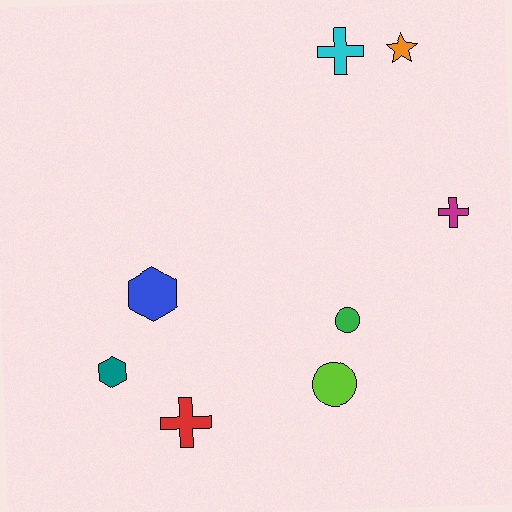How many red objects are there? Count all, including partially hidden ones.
There is 1 red object.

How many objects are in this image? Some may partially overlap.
There are 8 objects.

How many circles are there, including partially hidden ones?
There are 2 circles.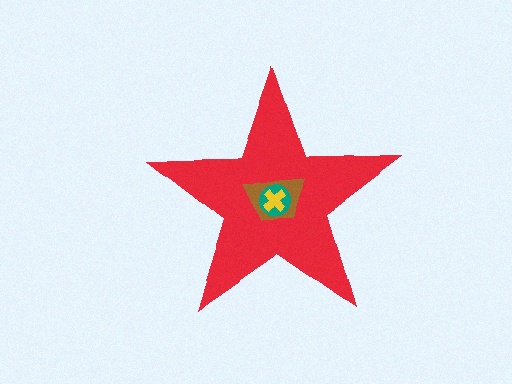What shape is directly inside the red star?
The brown trapezoid.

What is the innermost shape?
The yellow cross.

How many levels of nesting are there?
4.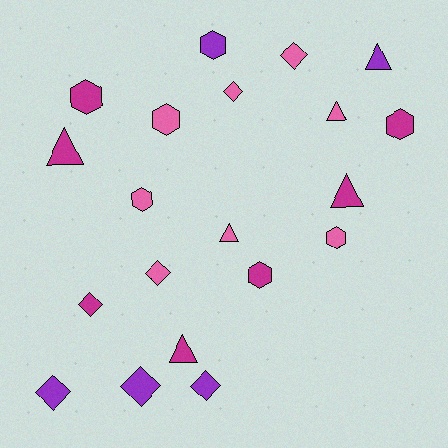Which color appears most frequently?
Pink, with 8 objects.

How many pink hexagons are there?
There are 3 pink hexagons.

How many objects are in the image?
There are 20 objects.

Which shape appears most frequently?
Hexagon, with 7 objects.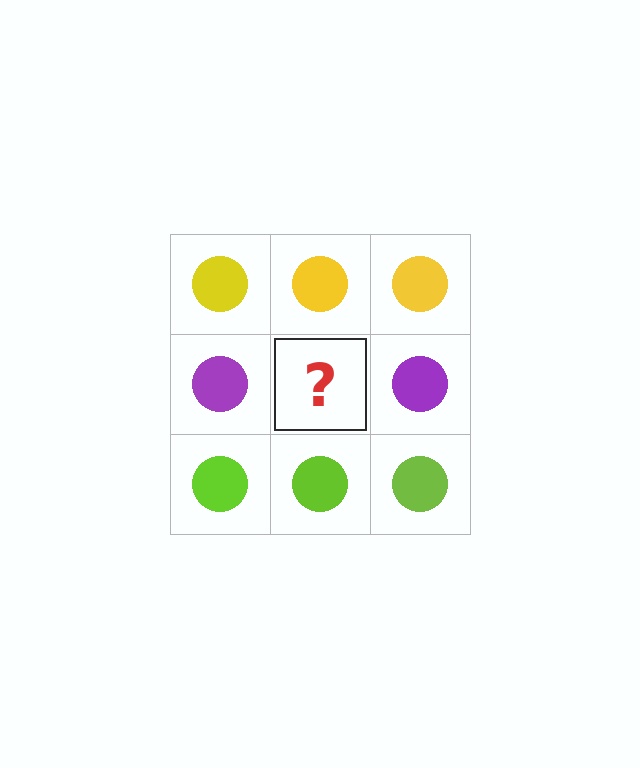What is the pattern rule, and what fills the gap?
The rule is that each row has a consistent color. The gap should be filled with a purple circle.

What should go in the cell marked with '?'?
The missing cell should contain a purple circle.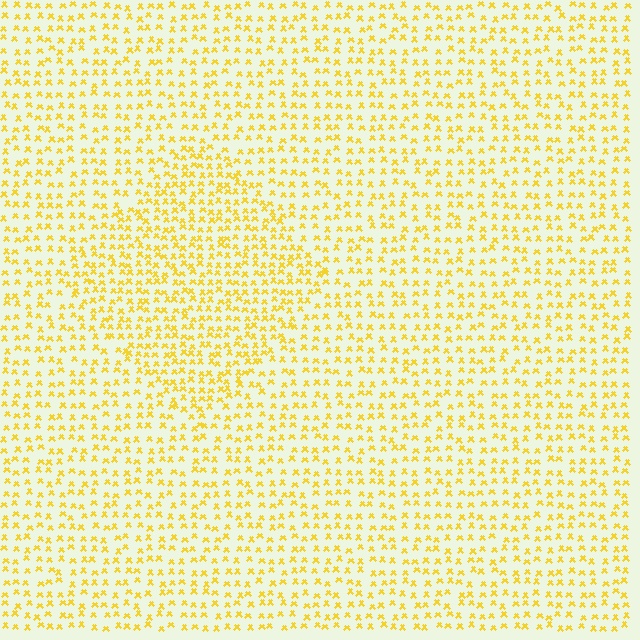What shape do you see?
I see a diamond.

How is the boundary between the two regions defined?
The boundary is defined by a change in element density (approximately 1.5x ratio). All elements are the same color, size, and shape.